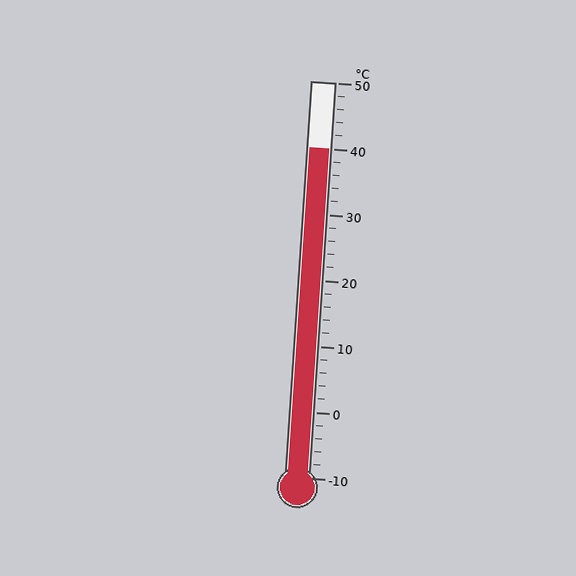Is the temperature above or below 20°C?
The temperature is above 20°C.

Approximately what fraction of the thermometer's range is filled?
The thermometer is filled to approximately 85% of its range.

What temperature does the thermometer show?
The thermometer shows approximately 40°C.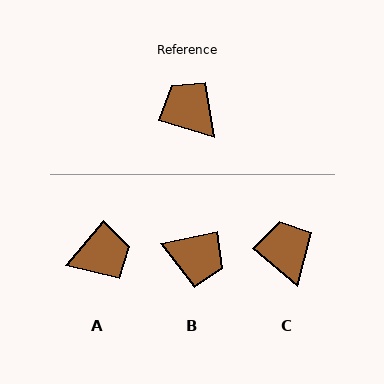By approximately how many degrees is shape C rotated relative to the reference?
Approximately 24 degrees clockwise.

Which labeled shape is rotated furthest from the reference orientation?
B, about 152 degrees away.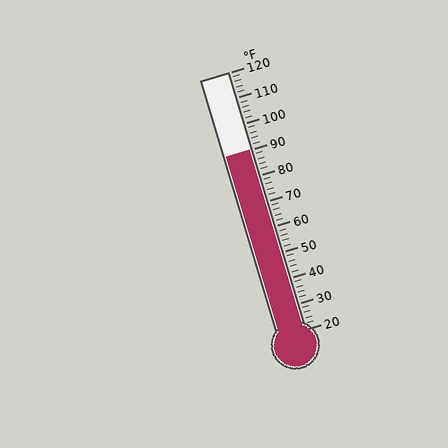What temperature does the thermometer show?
The thermometer shows approximately 90°F.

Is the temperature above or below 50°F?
The temperature is above 50°F.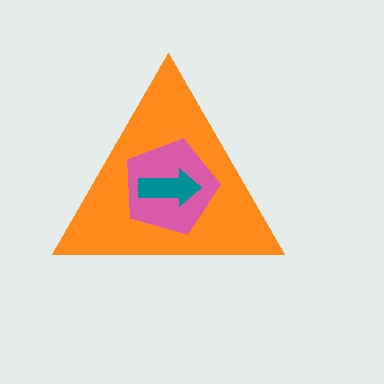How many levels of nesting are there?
3.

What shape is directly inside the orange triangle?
The pink pentagon.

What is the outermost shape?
The orange triangle.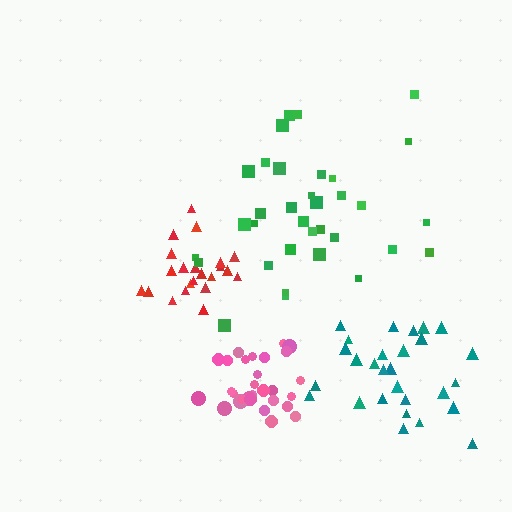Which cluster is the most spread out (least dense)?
Green.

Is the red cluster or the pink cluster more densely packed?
Pink.